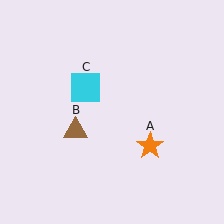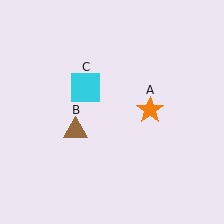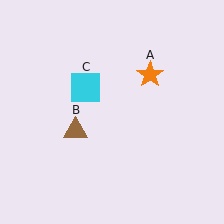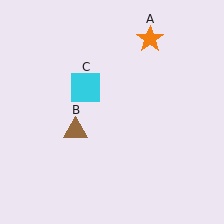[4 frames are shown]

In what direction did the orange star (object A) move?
The orange star (object A) moved up.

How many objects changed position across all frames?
1 object changed position: orange star (object A).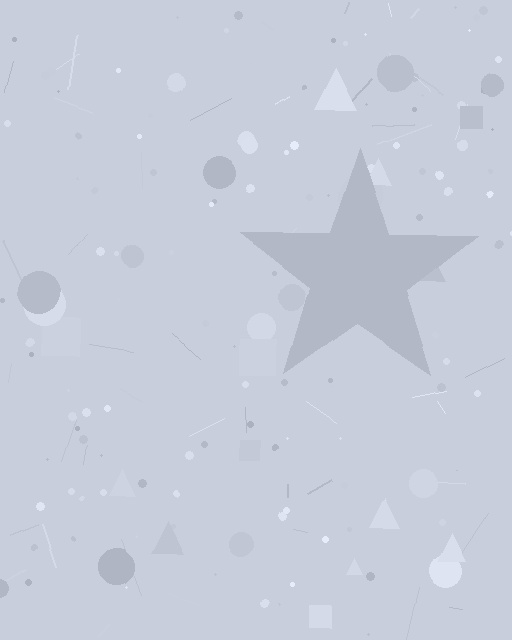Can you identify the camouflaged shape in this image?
The camouflaged shape is a star.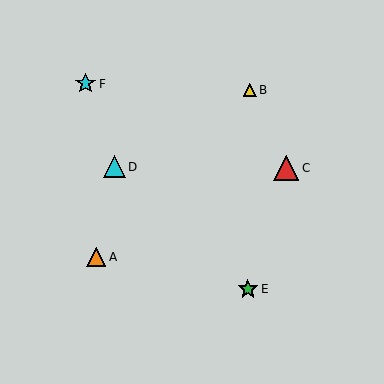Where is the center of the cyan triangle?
The center of the cyan triangle is at (114, 167).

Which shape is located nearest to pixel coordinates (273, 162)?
The red triangle (labeled C) at (286, 168) is nearest to that location.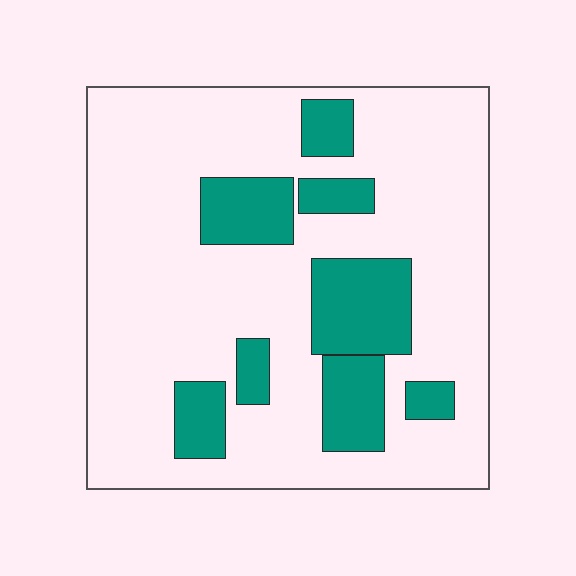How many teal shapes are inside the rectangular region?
8.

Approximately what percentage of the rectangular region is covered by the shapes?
Approximately 20%.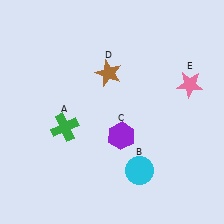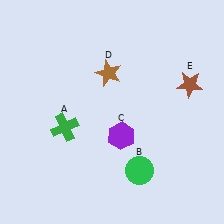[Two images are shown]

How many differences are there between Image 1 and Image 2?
There are 2 differences between the two images.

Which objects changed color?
B changed from cyan to green. E changed from pink to brown.